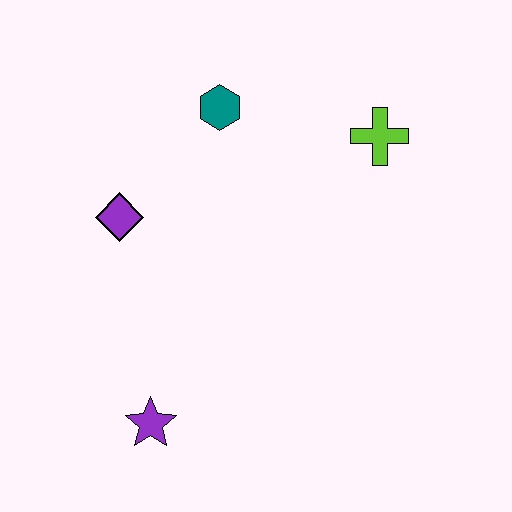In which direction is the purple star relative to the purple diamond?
The purple star is below the purple diamond.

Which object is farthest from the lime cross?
The purple star is farthest from the lime cross.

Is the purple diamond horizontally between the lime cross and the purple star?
No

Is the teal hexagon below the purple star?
No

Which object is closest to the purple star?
The purple diamond is closest to the purple star.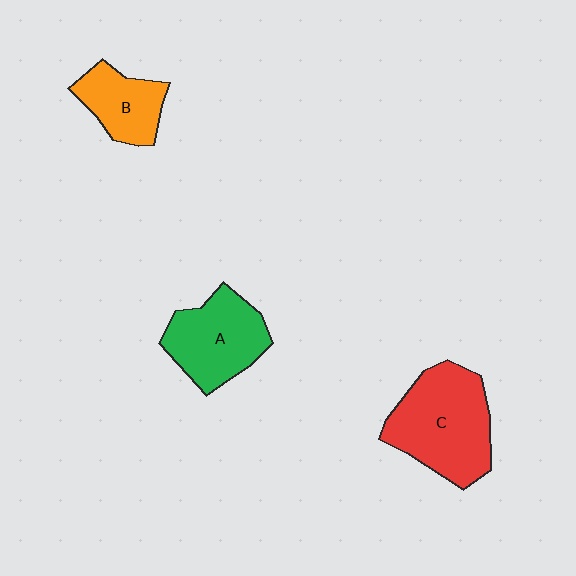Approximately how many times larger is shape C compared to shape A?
Approximately 1.3 times.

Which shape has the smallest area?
Shape B (orange).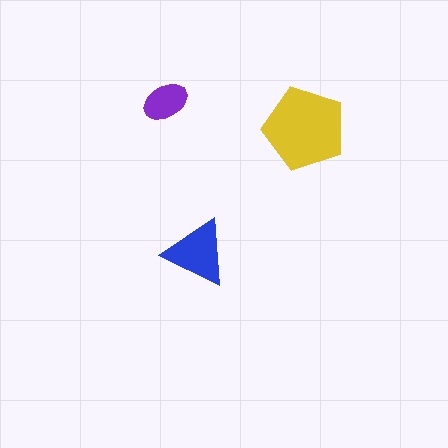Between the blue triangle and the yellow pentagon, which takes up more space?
The yellow pentagon.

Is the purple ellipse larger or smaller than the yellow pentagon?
Smaller.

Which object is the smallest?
The purple ellipse.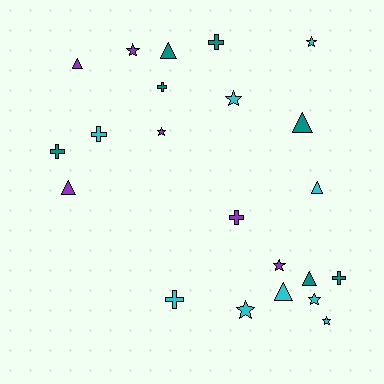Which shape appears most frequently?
Star, with 8 objects.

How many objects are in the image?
There are 22 objects.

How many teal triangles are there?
There are 3 teal triangles.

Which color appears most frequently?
Cyan, with 9 objects.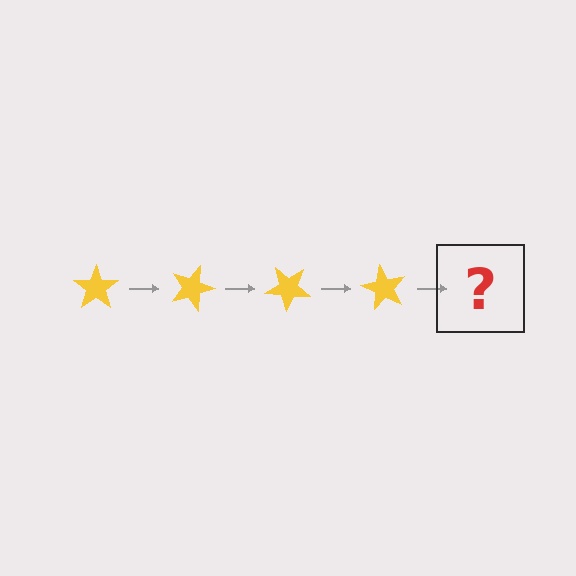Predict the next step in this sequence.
The next step is a yellow star rotated 80 degrees.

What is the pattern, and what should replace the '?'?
The pattern is that the star rotates 20 degrees each step. The '?' should be a yellow star rotated 80 degrees.